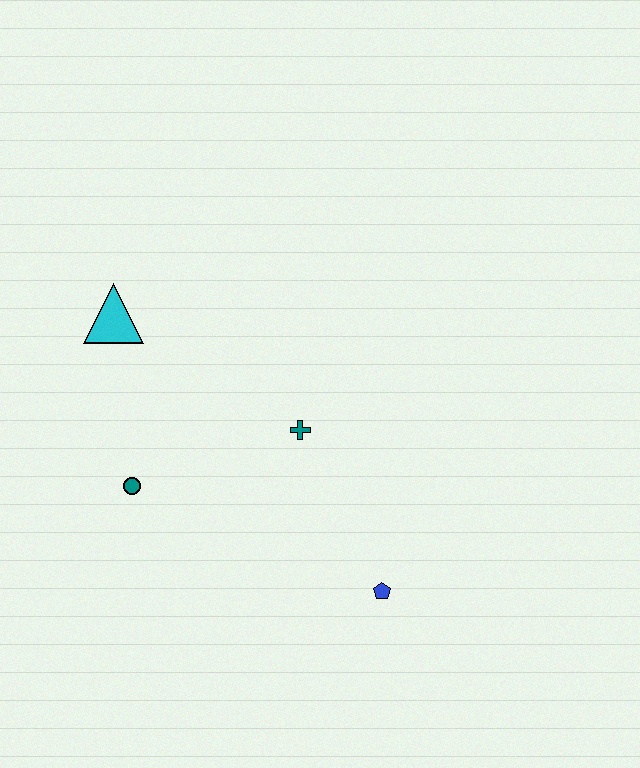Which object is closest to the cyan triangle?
The teal circle is closest to the cyan triangle.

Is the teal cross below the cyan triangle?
Yes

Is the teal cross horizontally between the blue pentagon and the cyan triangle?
Yes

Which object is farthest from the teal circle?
The blue pentagon is farthest from the teal circle.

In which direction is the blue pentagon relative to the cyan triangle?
The blue pentagon is below the cyan triangle.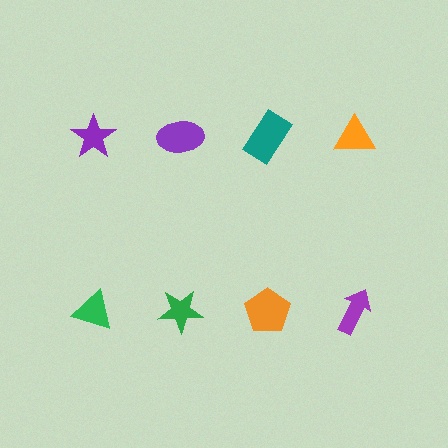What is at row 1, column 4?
An orange triangle.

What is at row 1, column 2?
A purple ellipse.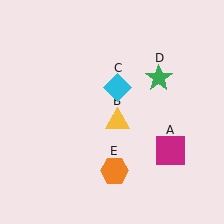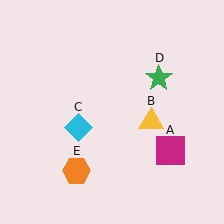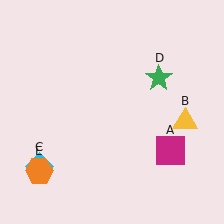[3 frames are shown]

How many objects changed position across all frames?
3 objects changed position: yellow triangle (object B), cyan diamond (object C), orange hexagon (object E).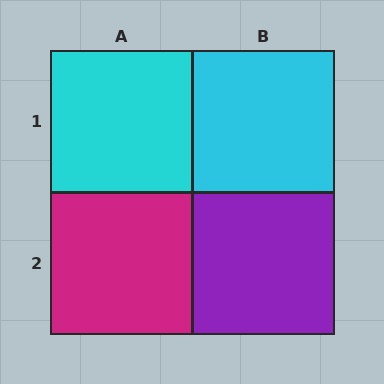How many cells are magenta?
1 cell is magenta.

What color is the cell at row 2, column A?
Magenta.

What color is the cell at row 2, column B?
Purple.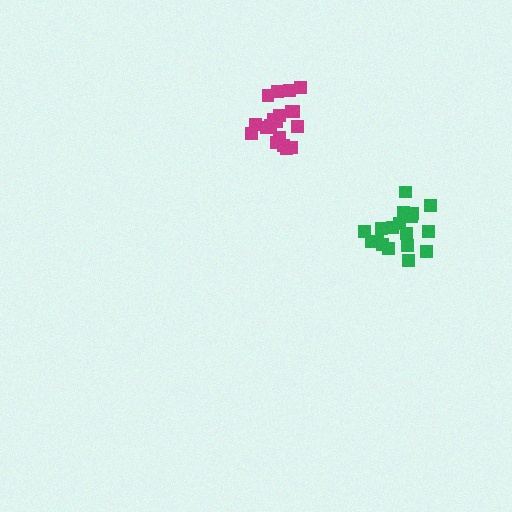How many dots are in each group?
Group 1: 19 dots, Group 2: 18 dots (37 total).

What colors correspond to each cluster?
The clusters are colored: magenta, green.